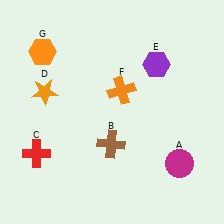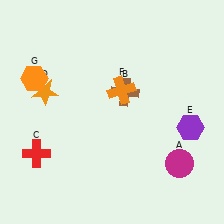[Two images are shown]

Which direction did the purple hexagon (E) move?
The purple hexagon (E) moved down.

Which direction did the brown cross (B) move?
The brown cross (B) moved up.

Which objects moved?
The objects that moved are: the brown cross (B), the purple hexagon (E), the orange hexagon (G).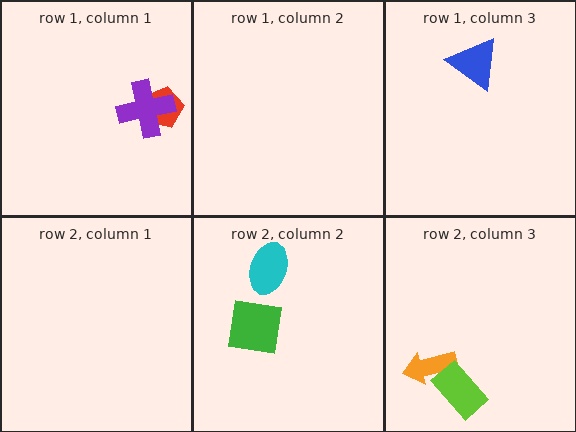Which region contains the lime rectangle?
The row 2, column 3 region.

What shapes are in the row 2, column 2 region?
The cyan ellipse, the green square.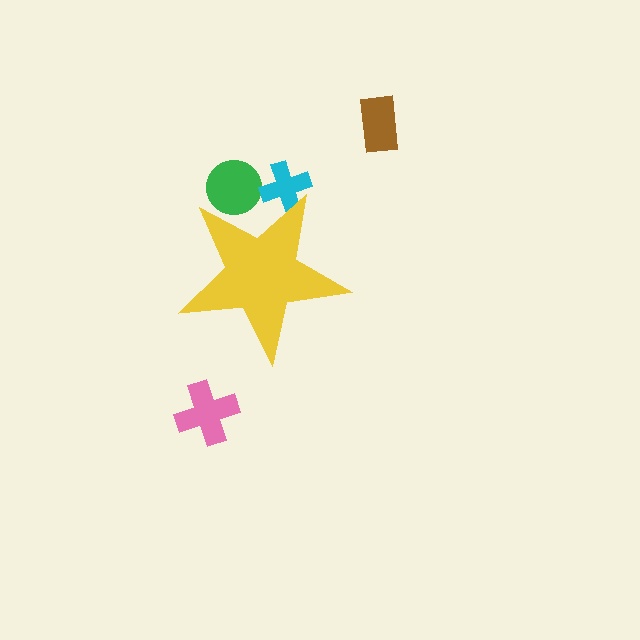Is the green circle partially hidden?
Yes, the green circle is partially hidden behind the yellow star.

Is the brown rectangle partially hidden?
No, the brown rectangle is fully visible.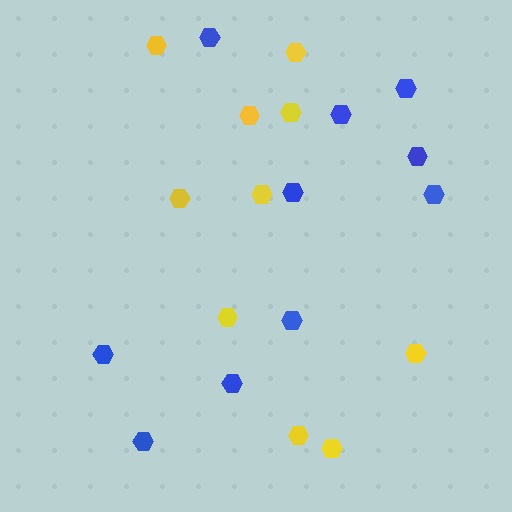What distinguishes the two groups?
There are 2 groups: one group of blue hexagons (10) and one group of yellow hexagons (10).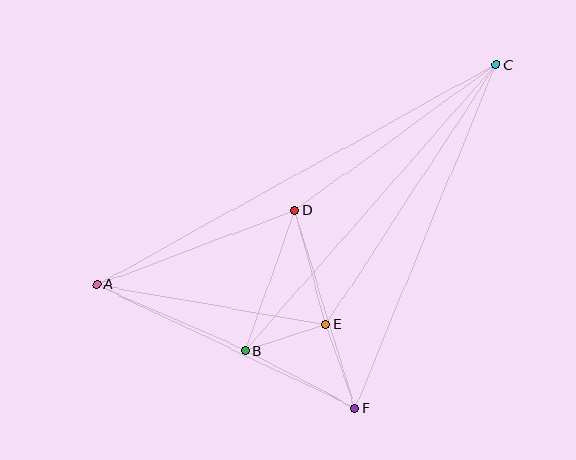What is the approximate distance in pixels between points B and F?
The distance between B and F is approximately 124 pixels.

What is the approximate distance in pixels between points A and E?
The distance between A and E is approximately 233 pixels.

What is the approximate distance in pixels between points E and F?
The distance between E and F is approximately 88 pixels.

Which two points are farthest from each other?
Points A and C are farthest from each other.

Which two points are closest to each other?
Points B and E are closest to each other.